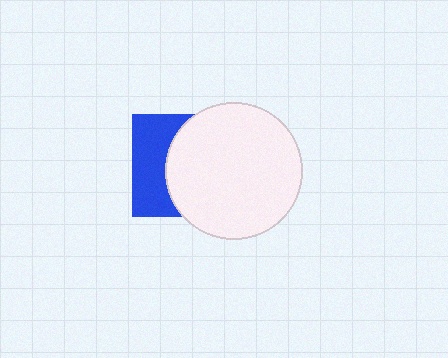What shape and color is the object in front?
The object in front is a white circle.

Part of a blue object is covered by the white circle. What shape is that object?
It is a square.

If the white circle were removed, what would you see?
You would see the complete blue square.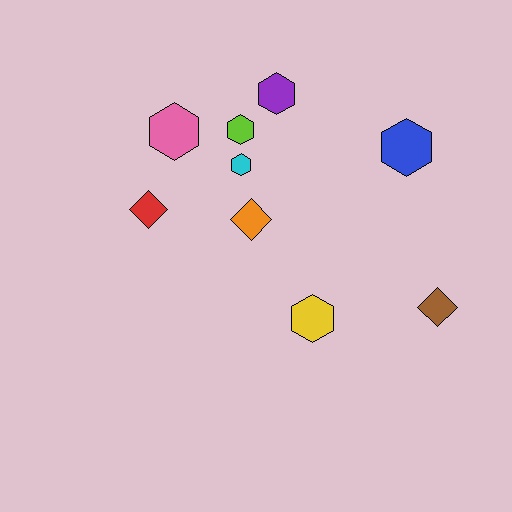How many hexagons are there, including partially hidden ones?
There are 6 hexagons.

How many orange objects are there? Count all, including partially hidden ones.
There is 1 orange object.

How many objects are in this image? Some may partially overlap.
There are 9 objects.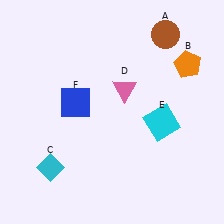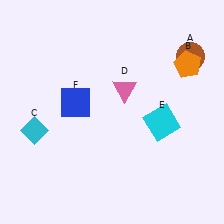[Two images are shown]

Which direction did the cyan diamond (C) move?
The cyan diamond (C) moved up.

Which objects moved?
The objects that moved are: the brown circle (A), the cyan diamond (C).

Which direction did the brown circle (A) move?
The brown circle (A) moved right.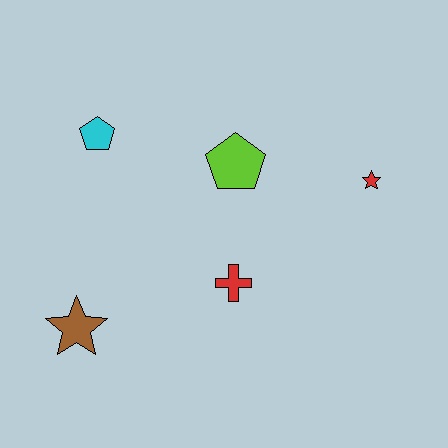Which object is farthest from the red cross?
The cyan pentagon is farthest from the red cross.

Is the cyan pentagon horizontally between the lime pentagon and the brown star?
Yes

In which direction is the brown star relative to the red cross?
The brown star is to the left of the red cross.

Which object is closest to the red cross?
The lime pentagon is closest to the red cross.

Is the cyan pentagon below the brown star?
No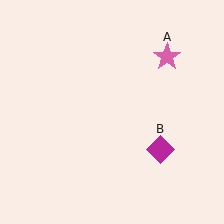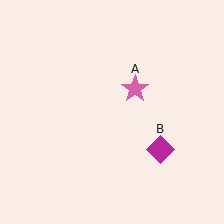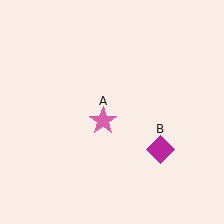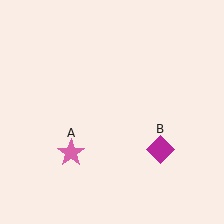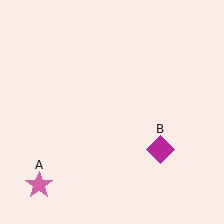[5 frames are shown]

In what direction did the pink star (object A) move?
The pink star (object A) moved down and to the left.